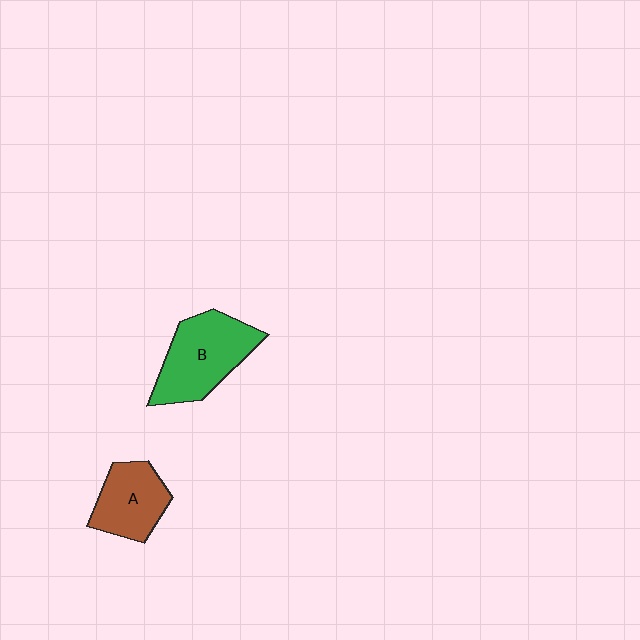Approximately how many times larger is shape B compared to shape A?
Approximately 1.4 times.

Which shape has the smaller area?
Shape A (brown).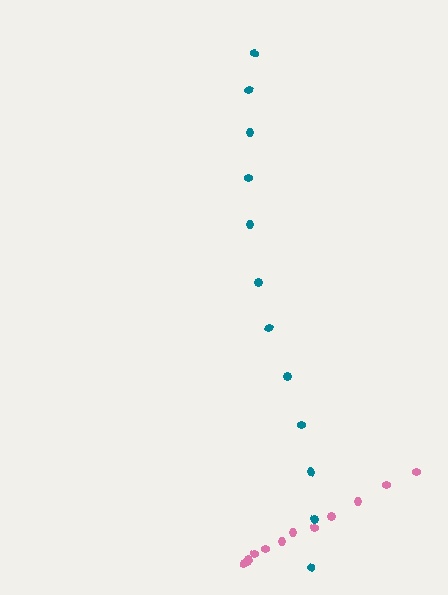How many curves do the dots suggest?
There are 2 distinct paths.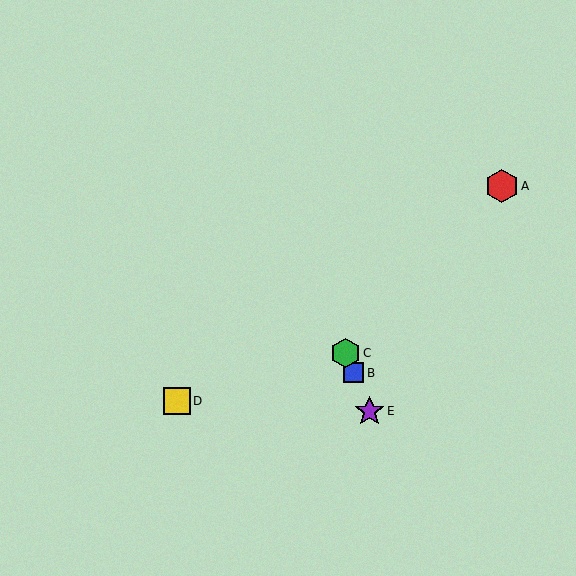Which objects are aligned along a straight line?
Objects B, C, E are aligned along a straight line.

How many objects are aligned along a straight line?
3 objects (B, C, E) are aligned along a straight line.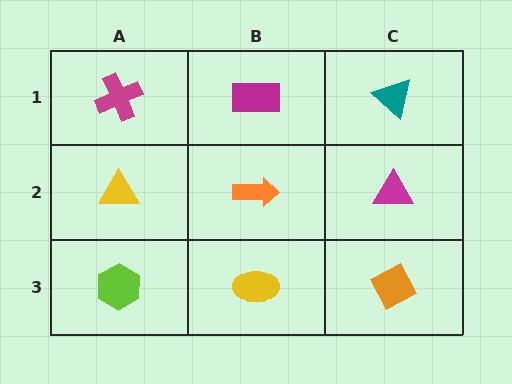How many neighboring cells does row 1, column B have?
3.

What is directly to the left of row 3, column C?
A yellow ellipse.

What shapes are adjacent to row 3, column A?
A yellow triangle (row 2, column A), a yellow ellipse (row 3, column B).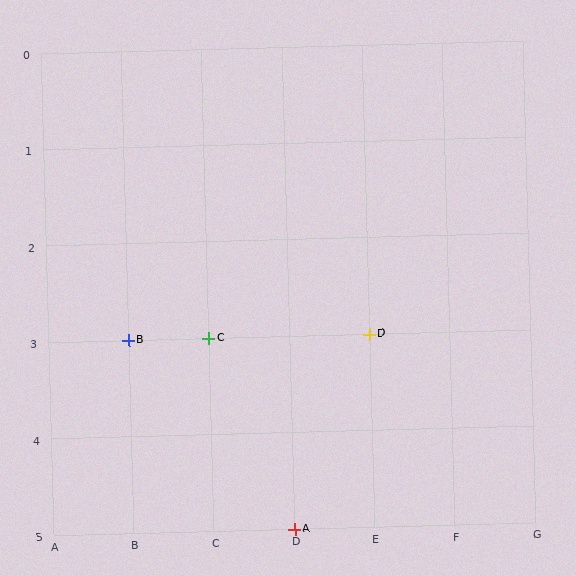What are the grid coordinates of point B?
Point B is at grid coordinates (B, 3).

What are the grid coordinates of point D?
Point D is at grid coordinates (E, 3).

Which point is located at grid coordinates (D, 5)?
Point A is at (D, 5).